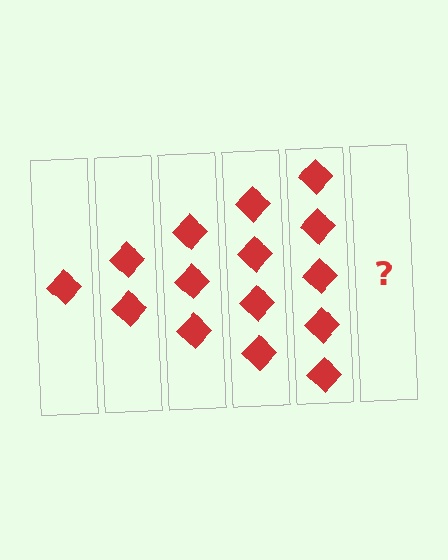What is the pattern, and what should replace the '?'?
The pattern is that each step adds one more diamond. The '?' should be 6 diamonds.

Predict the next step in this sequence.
The next step is 6 diamonds.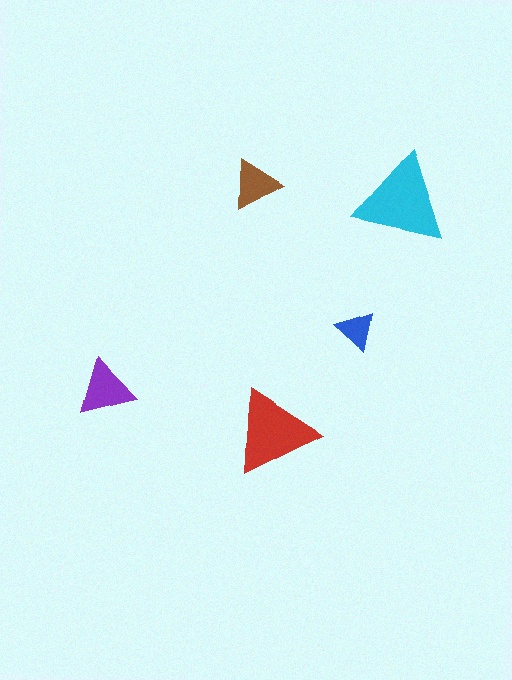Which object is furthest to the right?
The cyan triangle is rightmost.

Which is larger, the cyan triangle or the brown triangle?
The cyan one.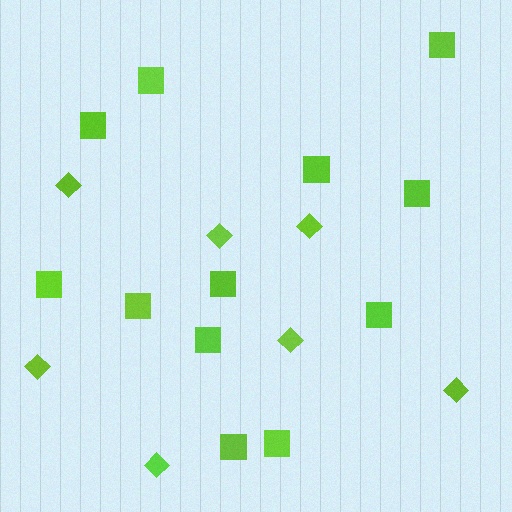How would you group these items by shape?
There are 2 groups: one group of diamonds (7) and one group of squares (12).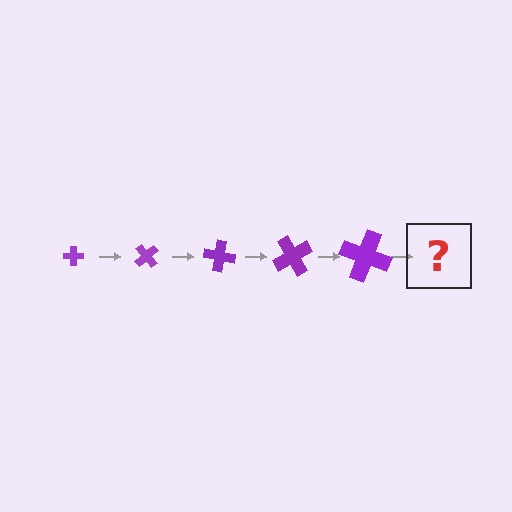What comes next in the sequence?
The next element should be a cross, larger than the previous one and rotated 250 degrees from the start.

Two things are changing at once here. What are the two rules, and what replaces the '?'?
The two rules are that the cross grows larger each step and it rotates 50 degrees each step. The '?' should be a cross, larger than the previous one and rotated 250 degrees from the start.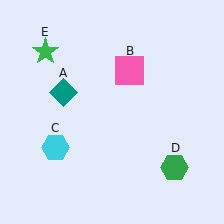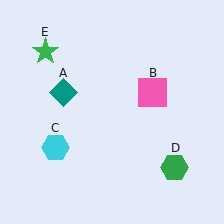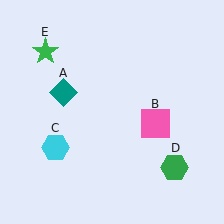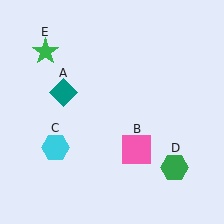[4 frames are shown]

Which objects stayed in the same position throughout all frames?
Teal diamond (object A) and cyan hexagon (object C) and green hexagon (object D) and green star (object E) remained stationary.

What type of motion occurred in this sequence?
The pink square (object B) rotated clockwise around the center of the scene.